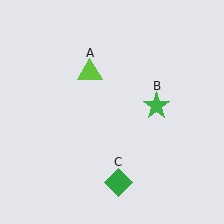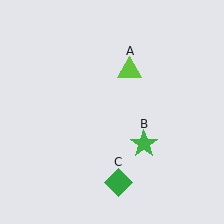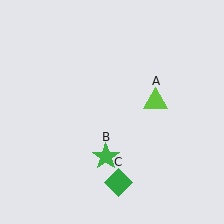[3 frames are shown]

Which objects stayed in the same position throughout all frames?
Green diamond (object C) remained stationary.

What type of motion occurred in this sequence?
The lime triangle (object A), green star (object B) rotated clockwise around the center of the scene.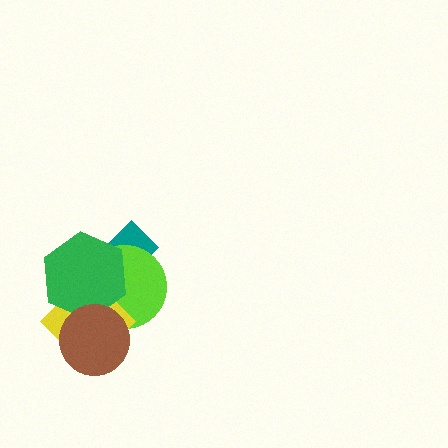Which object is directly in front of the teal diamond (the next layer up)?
The lime circle is directly in front of the teal diamond.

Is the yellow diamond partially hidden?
Yes, it is partially covered by another shape.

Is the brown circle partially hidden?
No, no other shape covers it.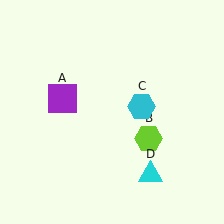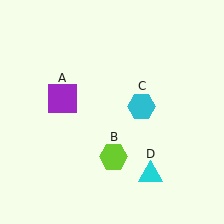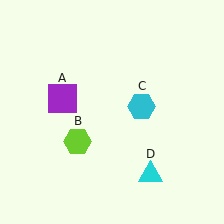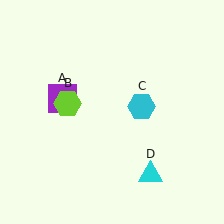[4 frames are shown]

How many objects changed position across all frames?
1 object changed position: lime hexagon (object B).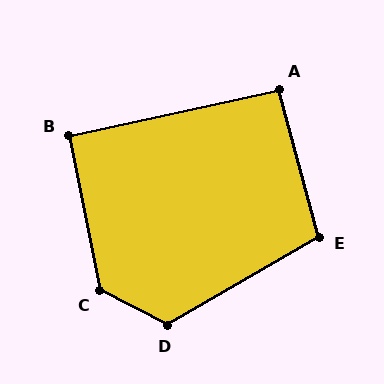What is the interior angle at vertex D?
Approximately 123 degrees (obtuse).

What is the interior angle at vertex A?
Approximately 93 degrees (approximately right).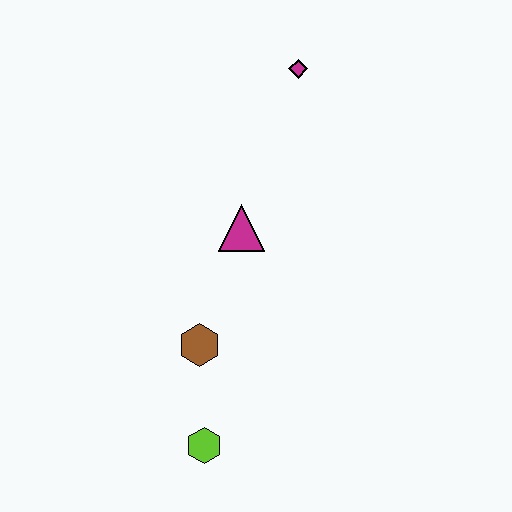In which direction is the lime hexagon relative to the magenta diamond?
The lime hexagon is below the magenta diamond.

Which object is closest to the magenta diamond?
The magenta triangle is closest to the magenta diamond.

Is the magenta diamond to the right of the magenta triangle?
Yes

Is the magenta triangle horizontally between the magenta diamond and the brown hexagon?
Yes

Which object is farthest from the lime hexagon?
The magenta diamond is farthest from the lime hexagon.